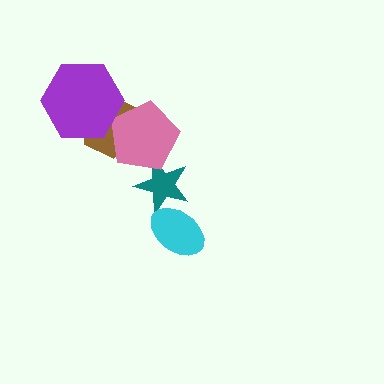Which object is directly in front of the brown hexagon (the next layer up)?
The pink pentagon is directly in front of the brown hexagon.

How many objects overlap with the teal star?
2 objects overlap with the teal star.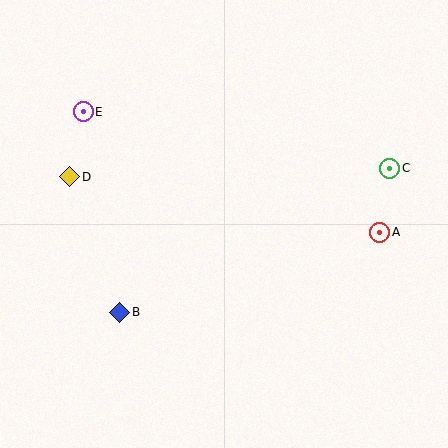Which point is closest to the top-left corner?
Point E is closest to the top-left corner.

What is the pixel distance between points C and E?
The distance between C and E is 311 pixels.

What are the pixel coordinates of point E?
Point E is at (83, 112).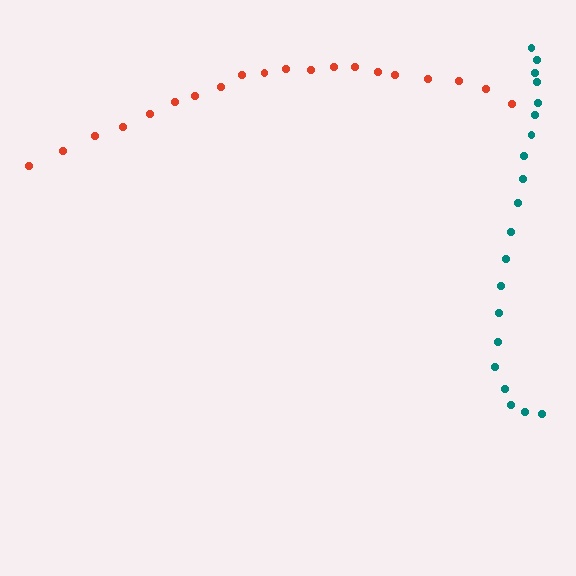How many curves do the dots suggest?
There are 2 distinct paths.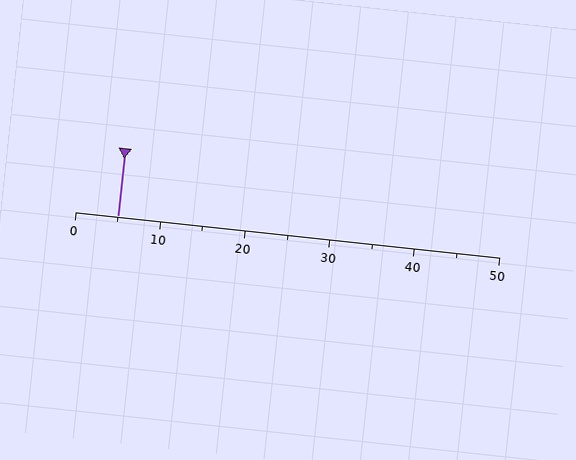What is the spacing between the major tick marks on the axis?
The major ticks are spaced 10 apart.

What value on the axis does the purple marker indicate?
The marker indicates approximately 5.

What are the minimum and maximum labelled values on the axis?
The axis runs from 0 to 50.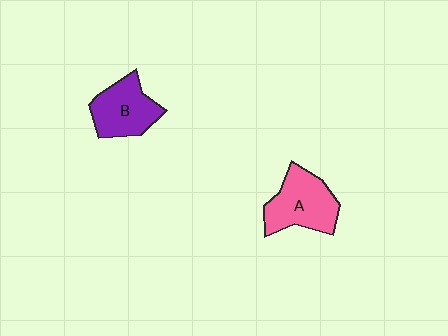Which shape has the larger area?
Shape A (pink).